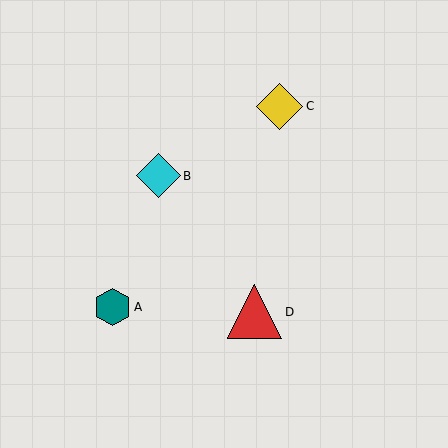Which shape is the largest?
The red triangle (labeled D) is the largest.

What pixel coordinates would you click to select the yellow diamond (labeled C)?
Click at (280, 106) to select the yellow diamond C.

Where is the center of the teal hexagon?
The center of the teal hexagon is at (112, 307).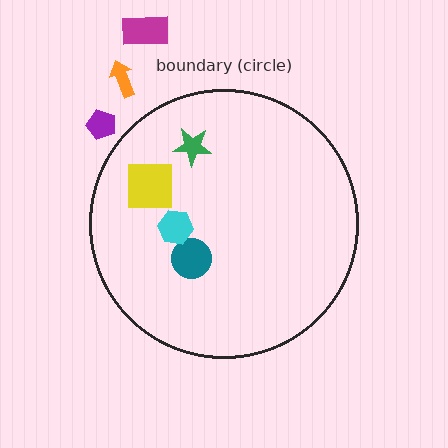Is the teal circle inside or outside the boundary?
Inside.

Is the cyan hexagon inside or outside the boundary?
Inside.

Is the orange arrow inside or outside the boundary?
Outside.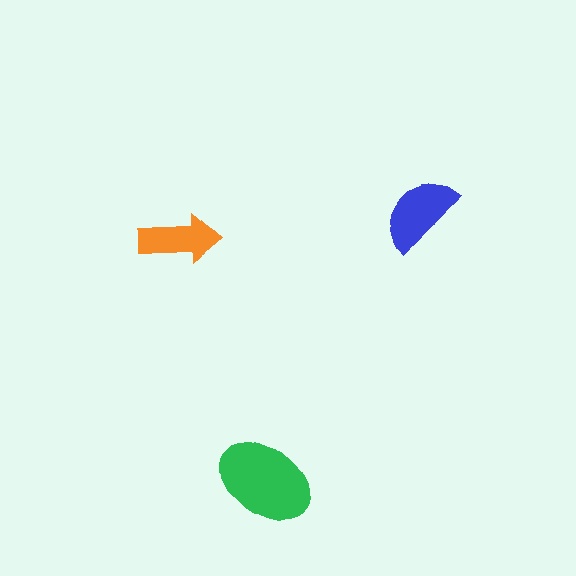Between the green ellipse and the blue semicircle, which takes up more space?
The green ellipse.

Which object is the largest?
The green ellipse.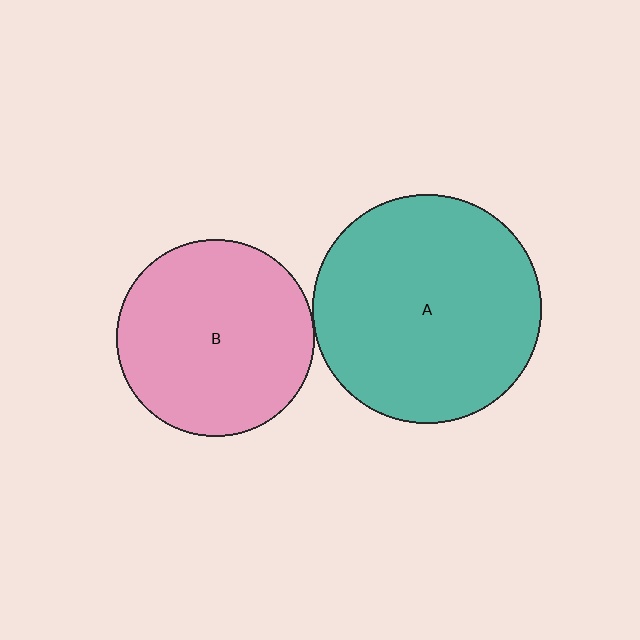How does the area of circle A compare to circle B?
Approximately 1.3 times.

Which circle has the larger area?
Circle A (teal).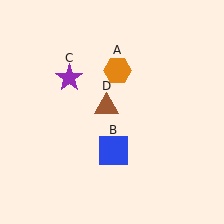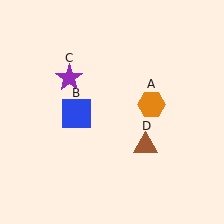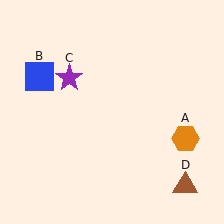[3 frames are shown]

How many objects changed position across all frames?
3 objects changed position: orange hexagon (object A), blue square (object B), brown triangle (object D).